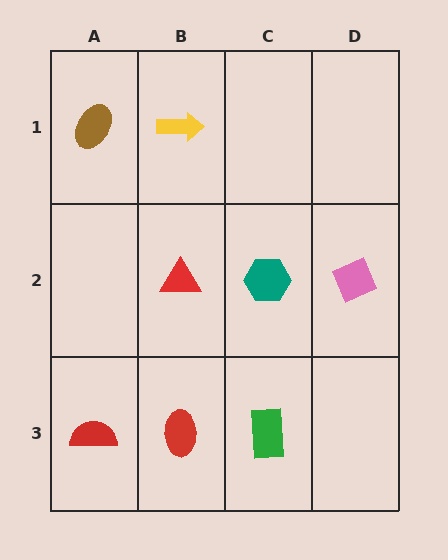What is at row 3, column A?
A red semicircle.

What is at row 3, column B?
A red ellipse.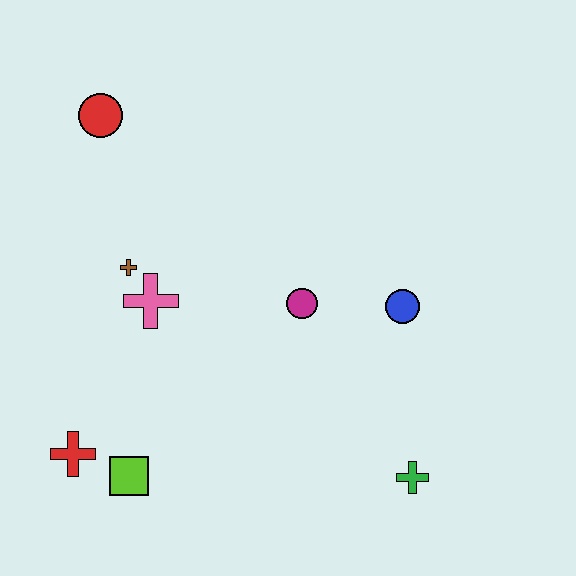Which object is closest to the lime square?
The red cross is closest to the lime square.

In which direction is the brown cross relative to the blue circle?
The brown cross is to the left of the blue circle.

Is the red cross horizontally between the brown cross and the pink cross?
No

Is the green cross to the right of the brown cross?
Yes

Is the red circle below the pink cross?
No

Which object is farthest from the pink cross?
The green cross is farthest from the pink cross.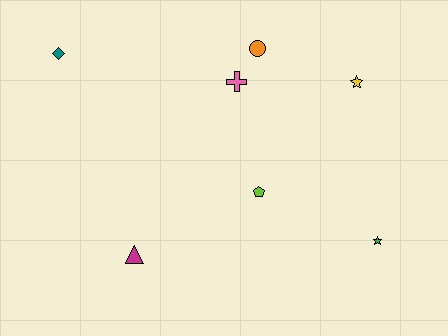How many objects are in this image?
There are 7 objects.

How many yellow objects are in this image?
There is 1 yellow object.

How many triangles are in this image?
There is 1 triangle.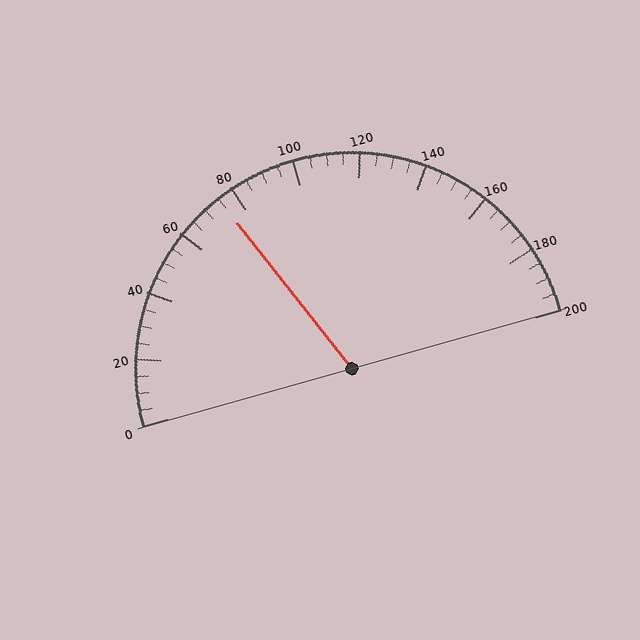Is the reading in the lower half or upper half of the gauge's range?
The reading is in the lower half of the range (0 to 200).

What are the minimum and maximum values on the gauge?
The gauge ranges from 0 to 200.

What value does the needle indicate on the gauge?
The needle indicates approximately 75.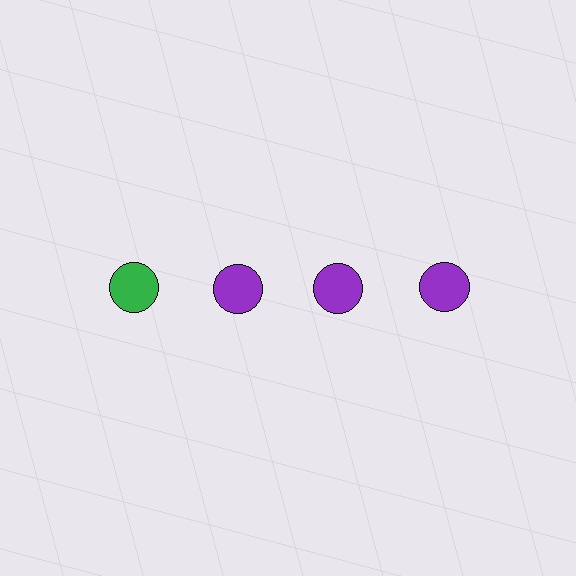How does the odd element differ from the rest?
It has a different color: green instead of purple.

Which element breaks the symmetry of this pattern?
The green circle in the top row, leftmost column breaks the symmetry. All other shapes are purple circles.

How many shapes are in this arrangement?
There are 4 shapes arranged in a grid pattern.